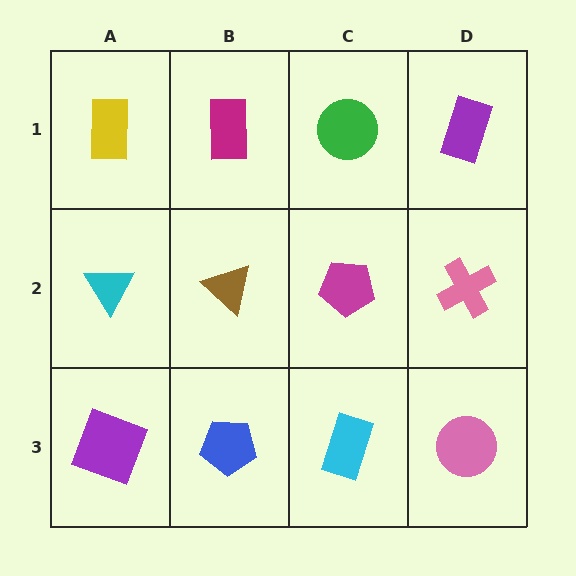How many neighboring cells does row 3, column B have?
3.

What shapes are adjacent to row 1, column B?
A brown triangle (row 2, column B), a yellow rectangle (row 1, column A), a green circle (row 1, column C).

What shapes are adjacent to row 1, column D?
A pink cross (row 2, column D), a green circle (row 1, column C).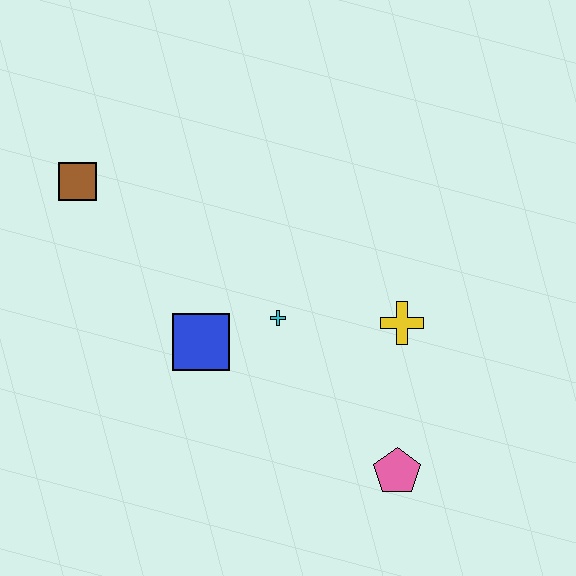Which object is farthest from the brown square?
The pink pentagon is farthest from the brown square.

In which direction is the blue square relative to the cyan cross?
The blue square is to the left of the cyan cross.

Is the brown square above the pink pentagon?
Yes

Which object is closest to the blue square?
The cyan cross is closest to the blue square.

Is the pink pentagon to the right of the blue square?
Yes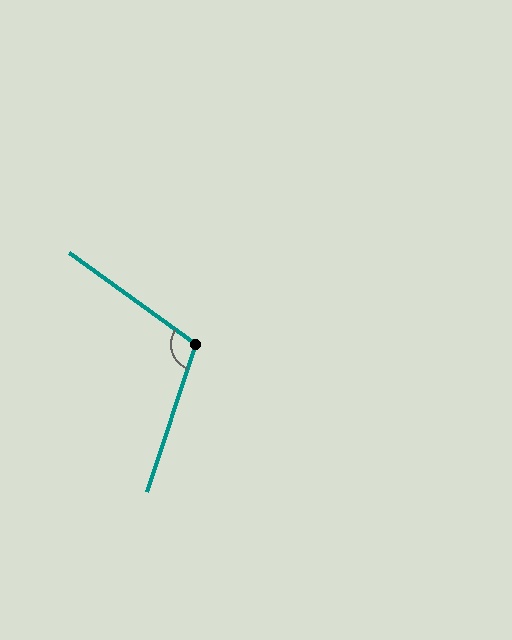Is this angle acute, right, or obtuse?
It is obtuse.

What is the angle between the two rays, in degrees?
Approximately 107 degrees.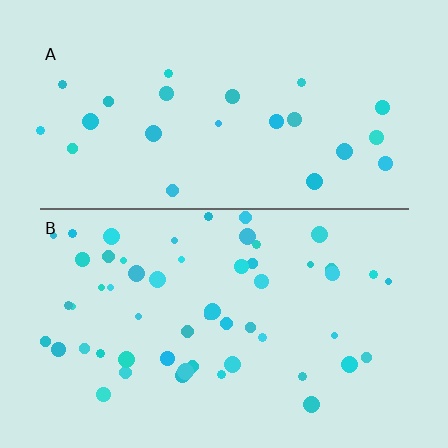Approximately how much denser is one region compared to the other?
Approximately 2.3× — region B over region A.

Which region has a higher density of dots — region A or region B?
B (the bottom).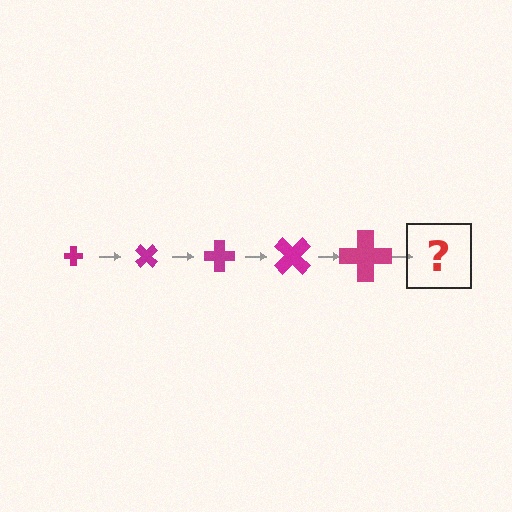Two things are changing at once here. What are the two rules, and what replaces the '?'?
The two rules are that the cross grows larger each step and it rotates 45 degrees each step. The '?' should be a cross, larger than the previous one and rotated 225 degrees from the start.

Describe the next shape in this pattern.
It should be a cross, larger than the previous one and rotated 225 degrees from the start.